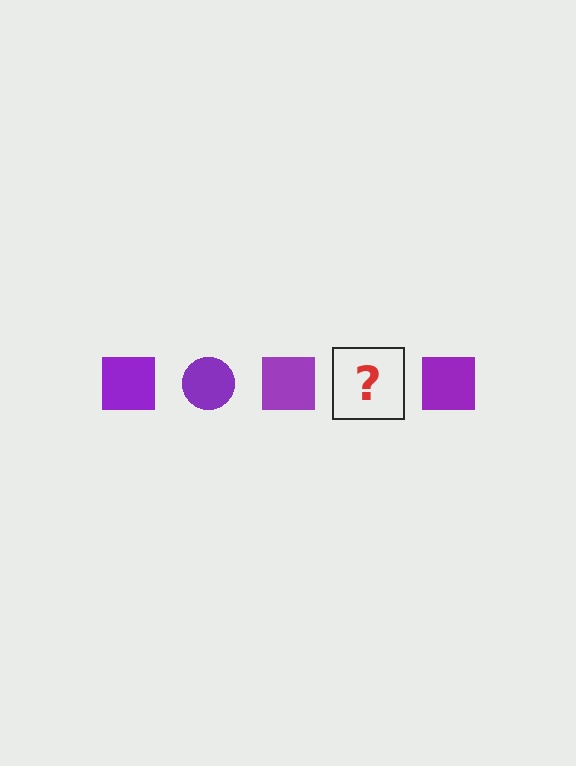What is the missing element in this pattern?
The missing element is a purple circle.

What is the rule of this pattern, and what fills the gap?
The rule is that the pattern cycles through square, circle shapes in purple. The gap should be filled with a purple circle.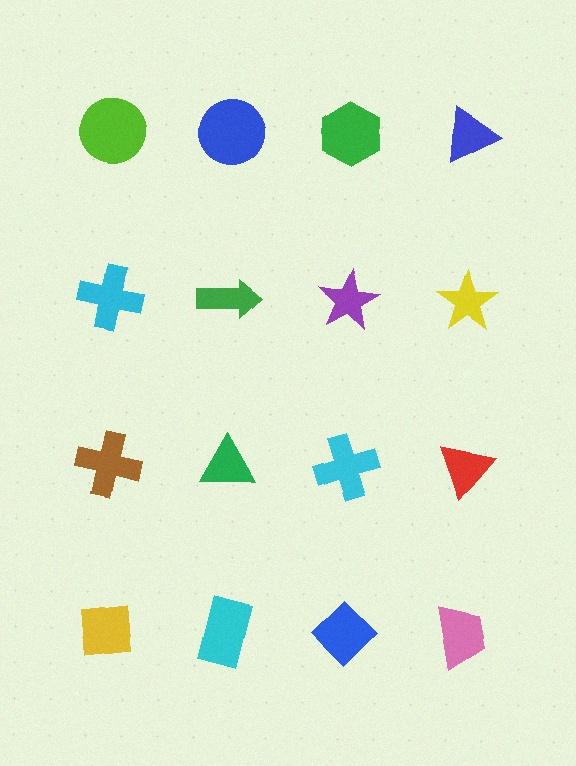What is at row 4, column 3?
A blue diamond.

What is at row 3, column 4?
A red triangle.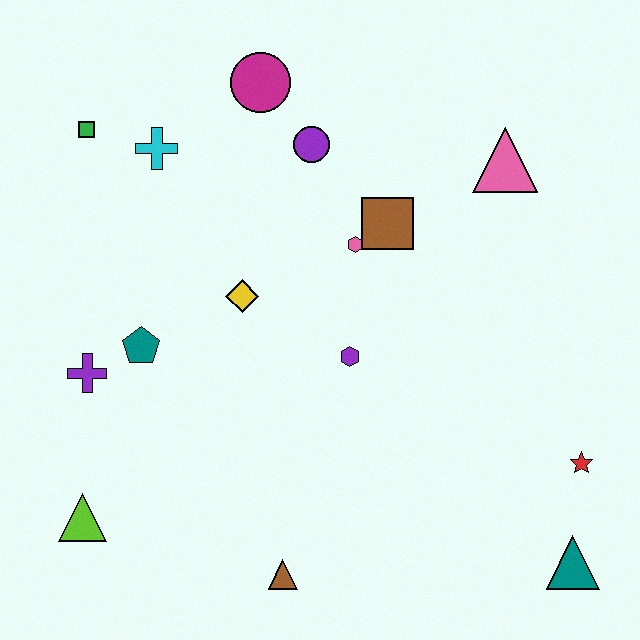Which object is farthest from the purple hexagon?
The green square is farthest from the purple hexagon.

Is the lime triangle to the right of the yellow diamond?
No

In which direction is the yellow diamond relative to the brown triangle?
The yellow diamond is above the brown triangle.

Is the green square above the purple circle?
Yes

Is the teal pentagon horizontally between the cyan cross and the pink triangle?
No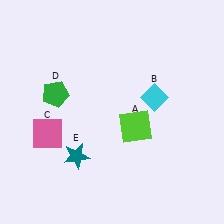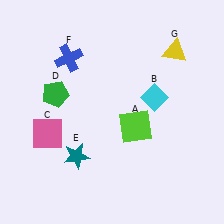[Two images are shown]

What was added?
A blue cross (F), a yellow triangle (G) were added in Image 2.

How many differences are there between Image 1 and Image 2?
There are 2 differences between the two images.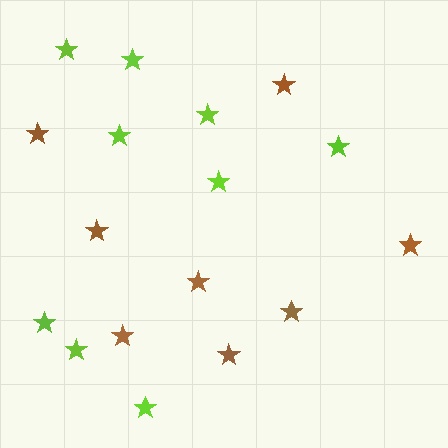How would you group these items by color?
There are 2 groups: one group of brown stars (8) and one group of lime stars (9).